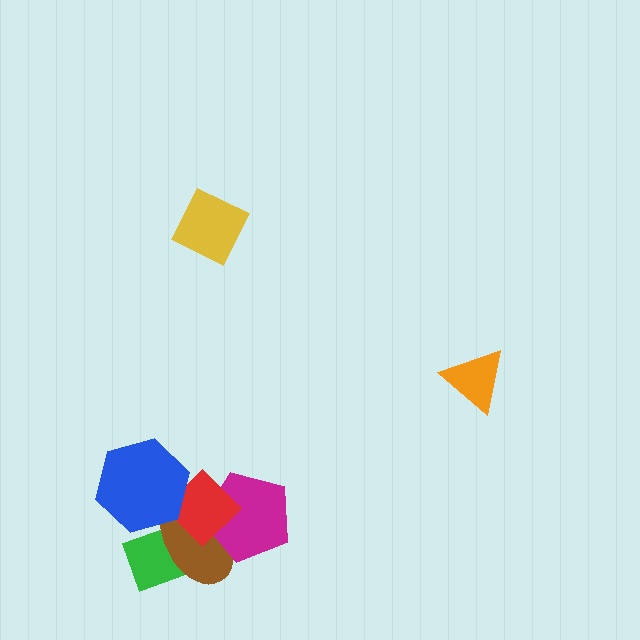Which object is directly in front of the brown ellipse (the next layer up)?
The magenta pentagon is directly in front of the brown ellipse.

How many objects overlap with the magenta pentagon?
2 objects overlap with the magenta pentagon.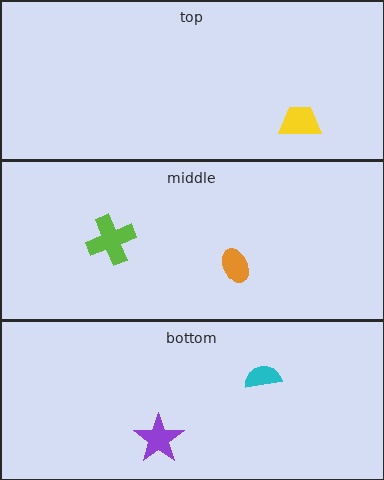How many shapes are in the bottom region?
2.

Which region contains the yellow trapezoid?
The top region.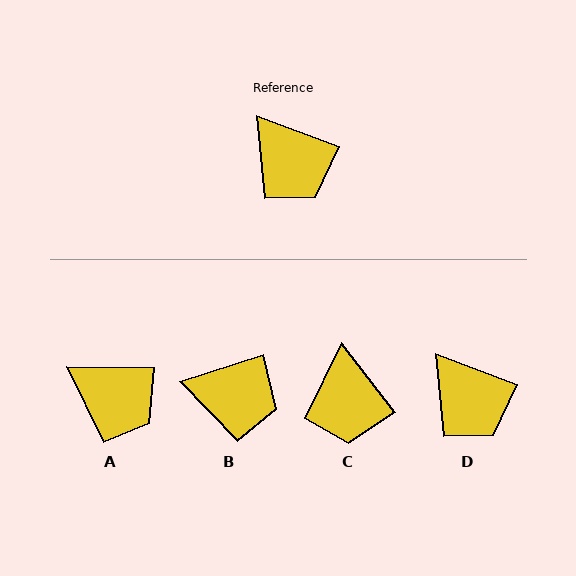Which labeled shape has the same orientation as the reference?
D.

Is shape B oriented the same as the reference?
No, it is off by about 39 degrees.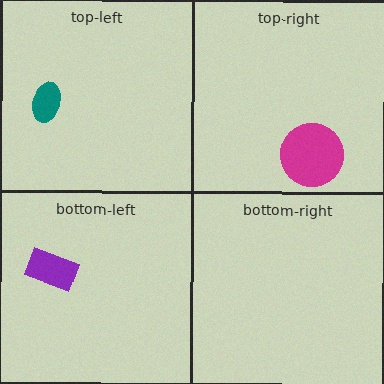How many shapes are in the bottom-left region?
1.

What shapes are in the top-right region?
The magenta circle.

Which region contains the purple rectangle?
The bottom-left region.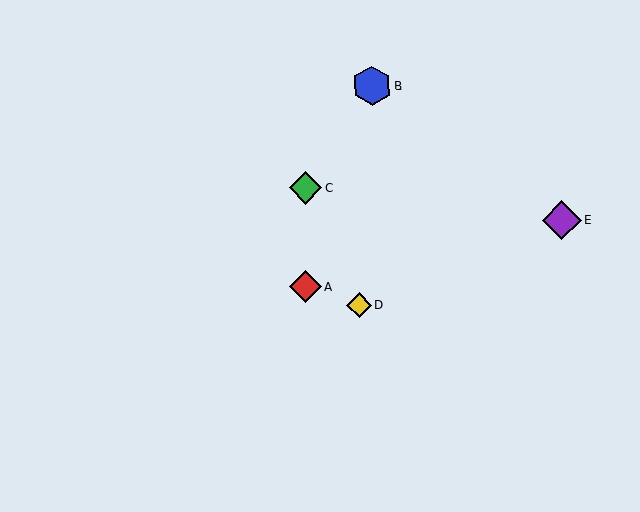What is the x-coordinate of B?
Object B is at x≈372.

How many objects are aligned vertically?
2 objects (A, C) are aligned vertically.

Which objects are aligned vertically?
Objects A, C are aligned vertically.